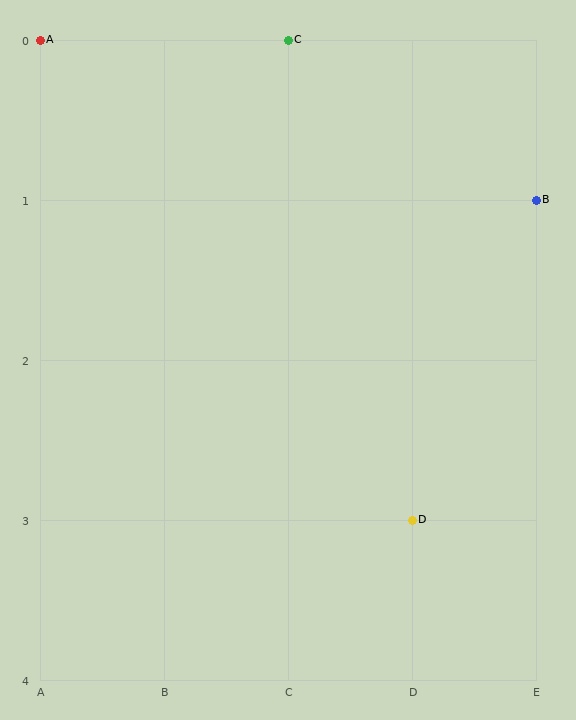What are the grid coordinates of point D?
Point D is at grid coordinates (D, 3).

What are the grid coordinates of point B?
Point B is at grid coordinates (E, 1).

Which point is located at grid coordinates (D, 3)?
Point D is at (D, 3).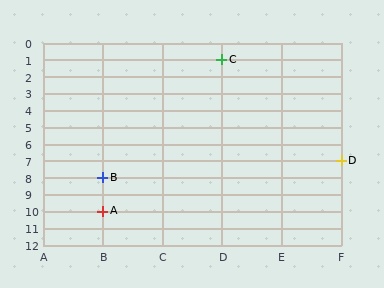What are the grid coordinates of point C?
Point C is at grid coordinates (D, 1).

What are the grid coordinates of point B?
Point B is at grid coordinates (B, 8).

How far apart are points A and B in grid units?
Points A and B are 2 rows apart.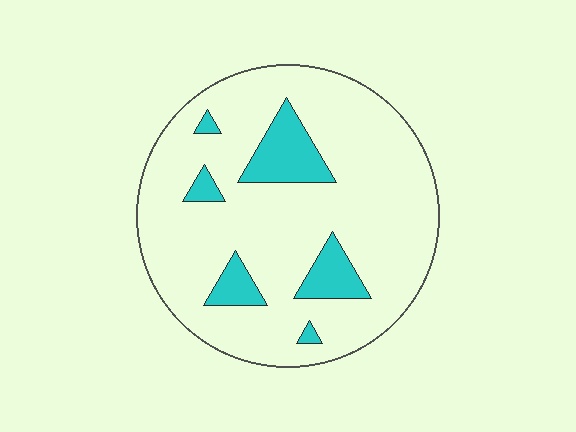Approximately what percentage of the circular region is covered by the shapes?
Approximately 15%.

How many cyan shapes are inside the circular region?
6.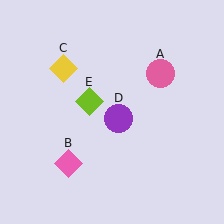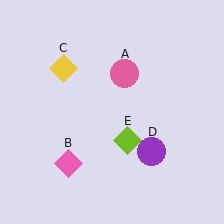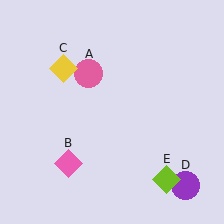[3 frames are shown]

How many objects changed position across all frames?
3 objects changed position: pink circle (object A), purple circle (object D), lime diamond (object E).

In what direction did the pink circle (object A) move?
The pink circle (object A) moved left.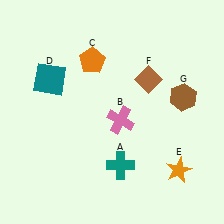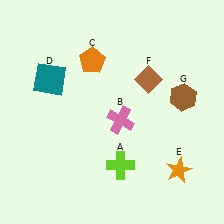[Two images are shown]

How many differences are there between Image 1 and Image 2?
There is 1 difference between the two images.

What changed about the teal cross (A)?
In Image 1, A is teal. In Image 2, it changed to lime.